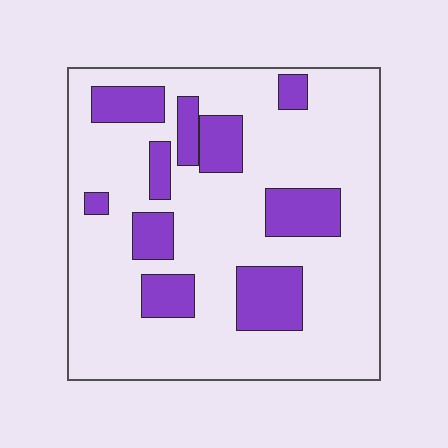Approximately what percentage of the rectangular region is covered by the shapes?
Approximately 25%.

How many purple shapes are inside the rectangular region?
10.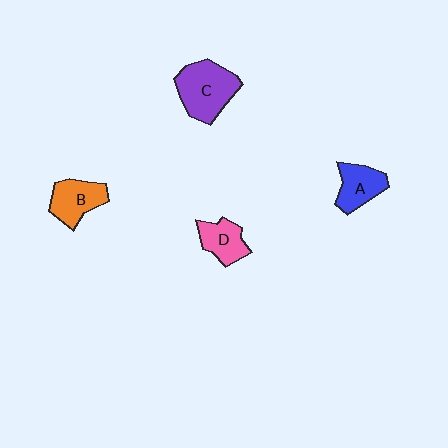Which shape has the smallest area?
Shape D (pink).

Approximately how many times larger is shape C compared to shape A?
Approximately 1.6 times.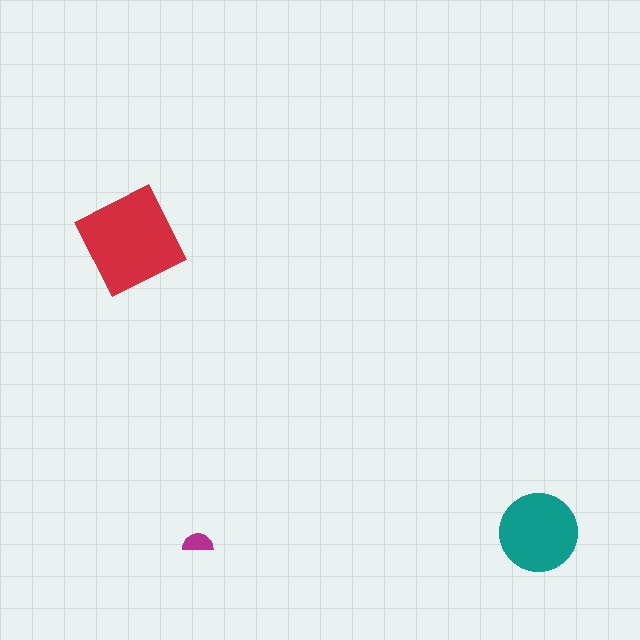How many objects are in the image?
There are 3 objects in the image.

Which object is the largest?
The red diamond.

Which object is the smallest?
The magenta semicircle.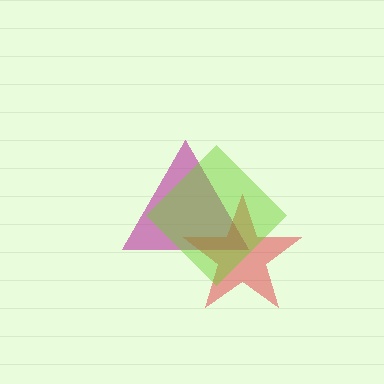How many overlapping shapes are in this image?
There are 3 overlapping shapes in the image.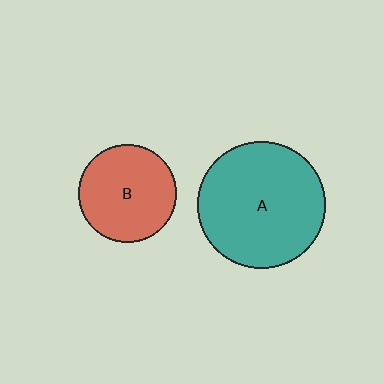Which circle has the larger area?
Circle A (teal).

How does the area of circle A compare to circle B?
Approximately 1.7 times.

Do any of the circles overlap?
No, none of the circles overlap.